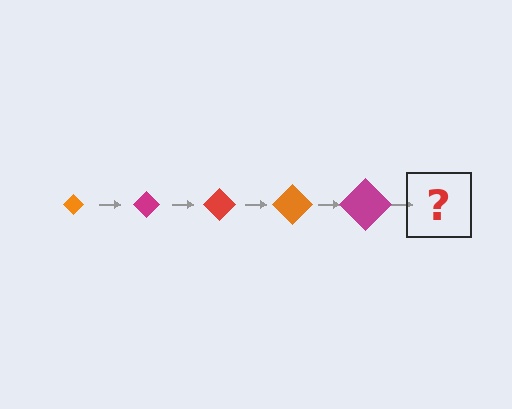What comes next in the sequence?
The next element should be a red diamond, larger than the previous one.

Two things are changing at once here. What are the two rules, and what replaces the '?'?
The two rules are that the diamond grows larger each step and the color cycles through orange, magenta, and red. The '?' should be a red diamond, larger than the previous one.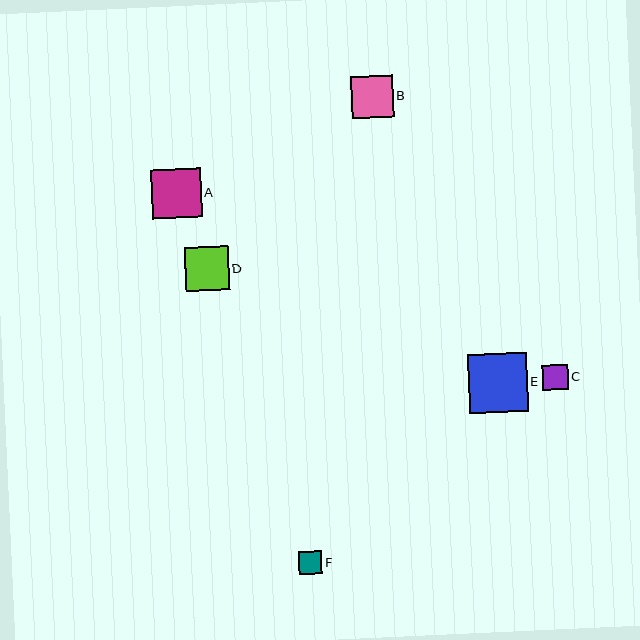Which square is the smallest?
Square F is the smallest with a size of approximately 23 pixels.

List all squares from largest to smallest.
From largest to smallest: E, A, D, B, C, F.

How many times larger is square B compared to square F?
Square B is approximately 1.8 times the size of square F.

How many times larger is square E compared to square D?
Square E is approximately 1.3 times the size of square D.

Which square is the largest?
Square E is the largest with a size of approximately 59 pixels.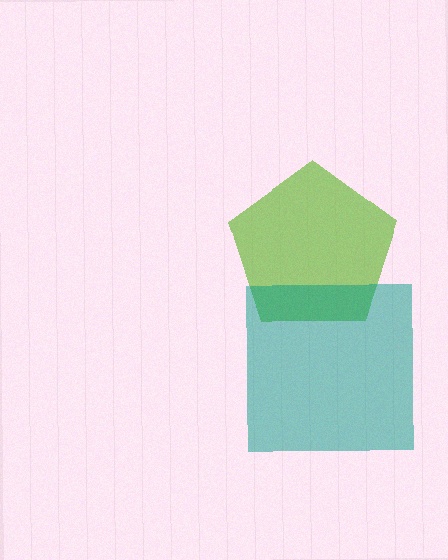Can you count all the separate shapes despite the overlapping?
Yes, there are 2 separate shapes.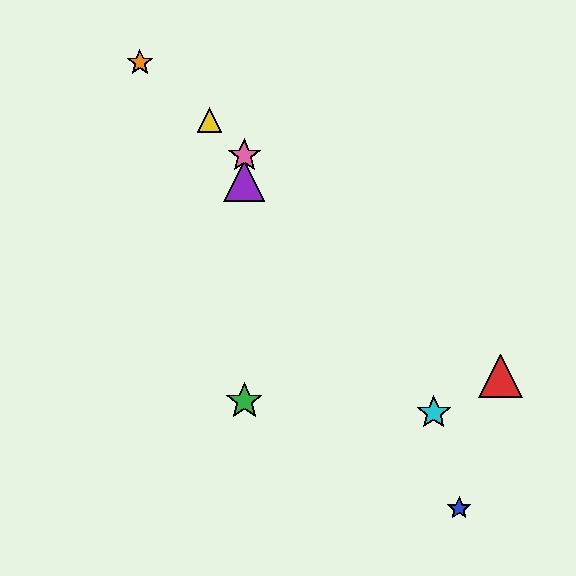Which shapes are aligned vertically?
The green star, the purple triangle, the pink star are aligned vertically.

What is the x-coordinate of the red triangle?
The red triangle is at x≈500.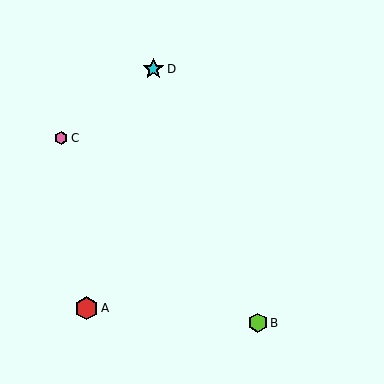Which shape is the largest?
The red hexagon (labeled A) is the largest.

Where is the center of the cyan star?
The center of the cyan star is at (153, 69).